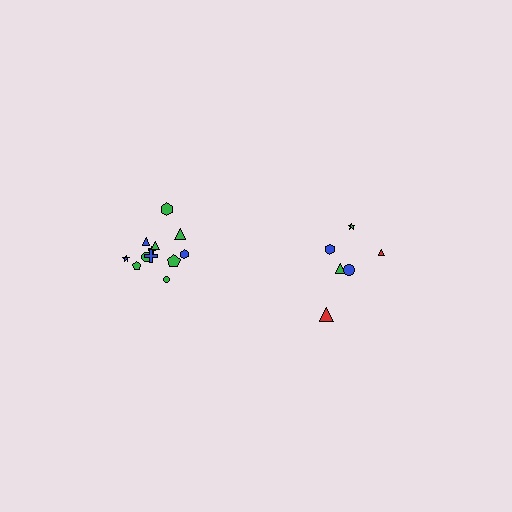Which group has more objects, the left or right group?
The left group.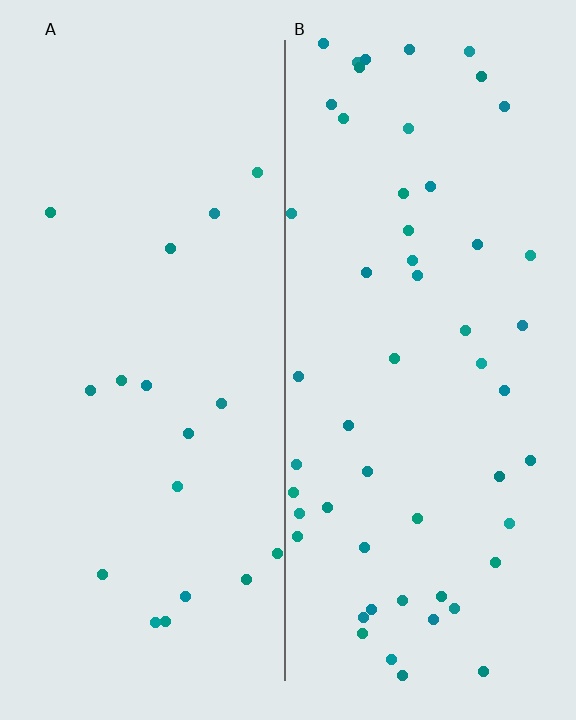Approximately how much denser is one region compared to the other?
Approximately 3.0× — region B over region A.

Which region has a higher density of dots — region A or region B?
B (the right).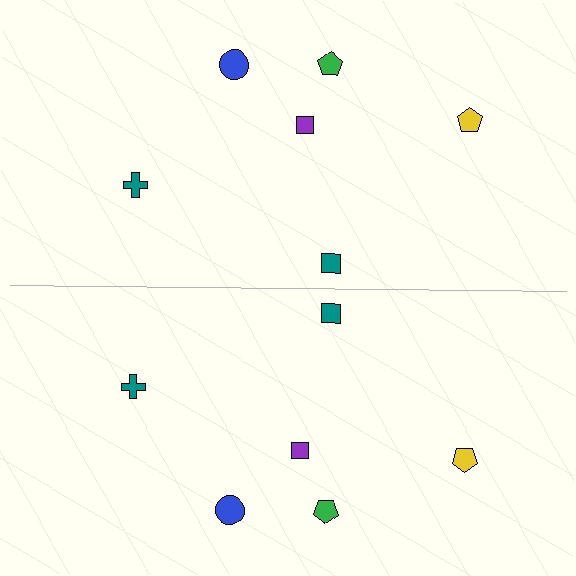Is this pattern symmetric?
Yes, this pattern has bilateral (reflection) symmetry.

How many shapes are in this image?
There are 12 shapes in this image.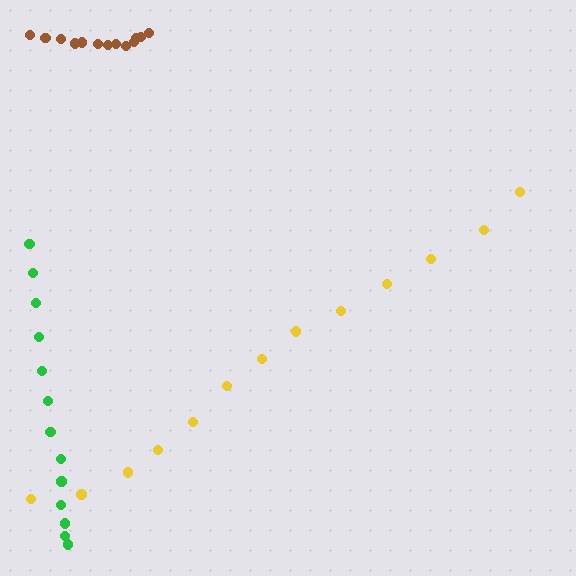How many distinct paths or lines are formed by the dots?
There are 3 distinct paths.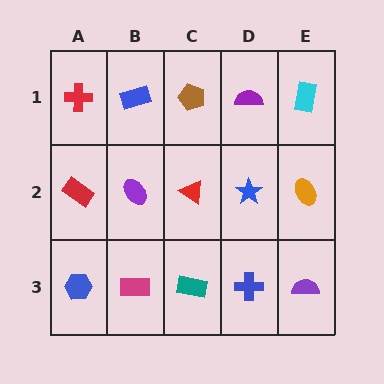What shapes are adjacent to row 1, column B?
A purple ellipse (row 2, column B), a red cross (row 1, column A), a brown pentagon (row 1, column C).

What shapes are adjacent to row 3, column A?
A red rectangle (row 2, column A), a magenta rectangle (row 3, column B).